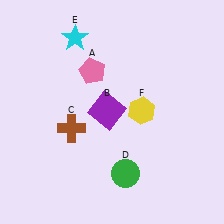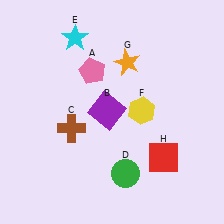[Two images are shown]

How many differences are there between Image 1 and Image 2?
There are 2 differences between the two images.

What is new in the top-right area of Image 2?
An orange star (G) was added in the top-right area of Image 2.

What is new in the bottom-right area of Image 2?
A red square (H) was added in the bottom-right area of Image 2.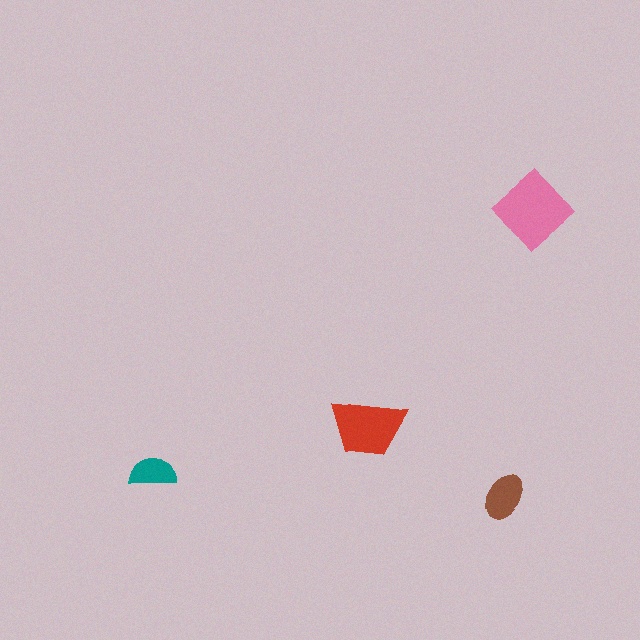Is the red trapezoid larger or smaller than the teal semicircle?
Larger.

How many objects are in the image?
There are 4 objects in the image.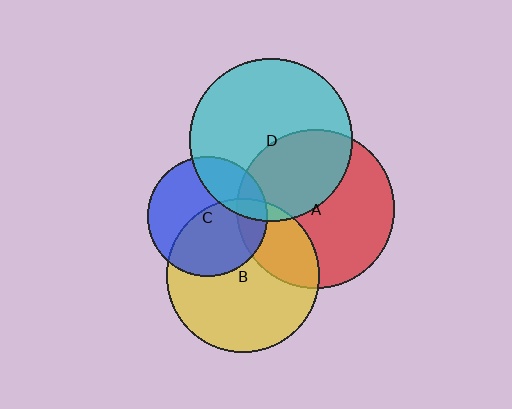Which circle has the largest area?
Circle D (cyan).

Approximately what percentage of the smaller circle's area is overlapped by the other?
Approximately 25%.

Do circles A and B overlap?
Yes.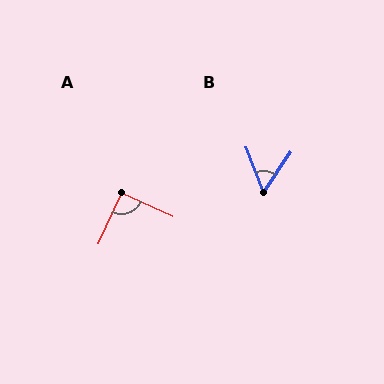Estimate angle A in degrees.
Approximately 91 degrees.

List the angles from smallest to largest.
B (55°), A (91°).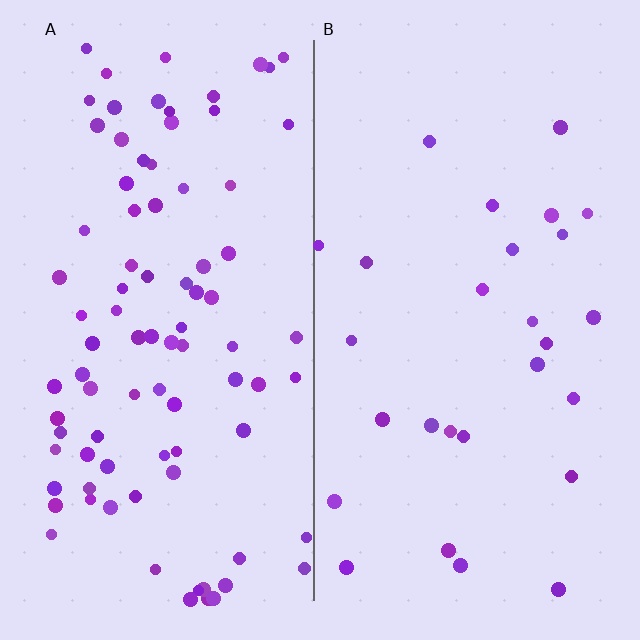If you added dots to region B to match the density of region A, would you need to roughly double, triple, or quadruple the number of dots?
Approximately triple.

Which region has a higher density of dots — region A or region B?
A (the left).